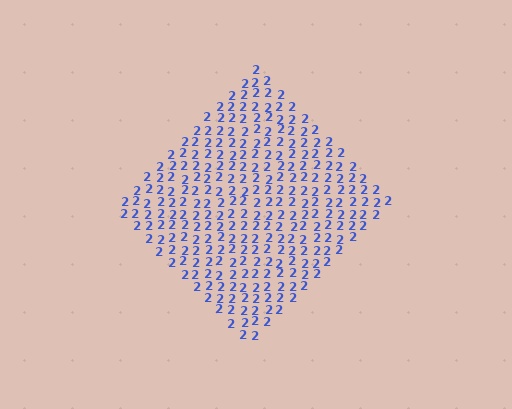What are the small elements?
The small elements are digit 2's.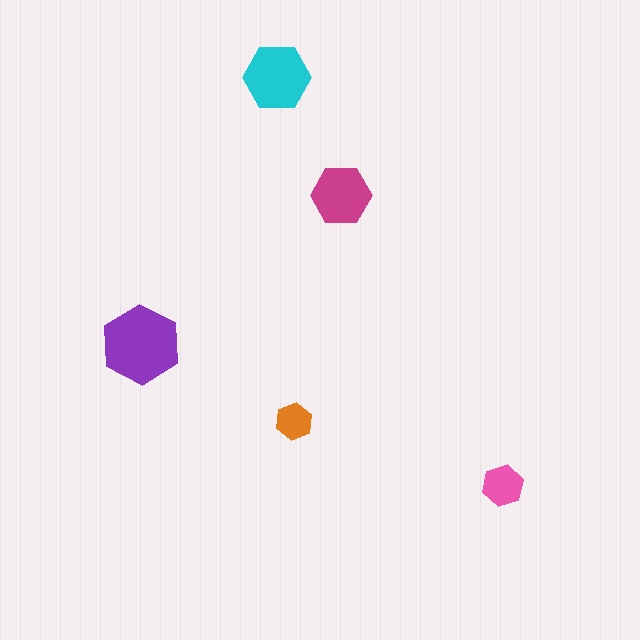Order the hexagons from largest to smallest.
the purple one, the cyan one, the magenta one, the pink one, the orange one.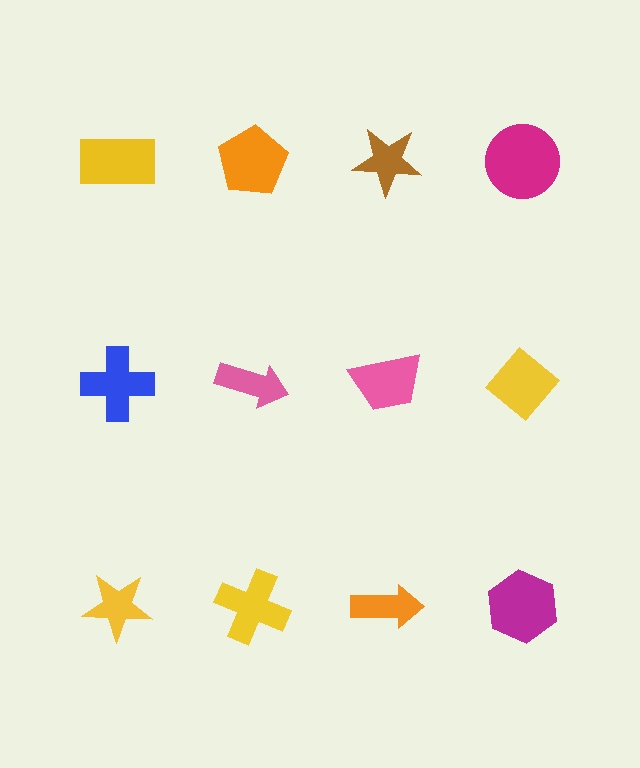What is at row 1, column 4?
A magenta circle.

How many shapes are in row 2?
4 shapes.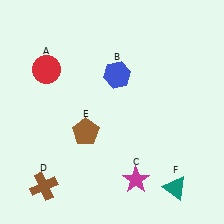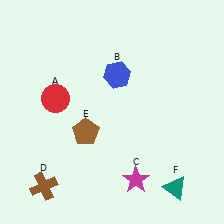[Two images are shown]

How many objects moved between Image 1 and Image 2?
1 object moved between the two images.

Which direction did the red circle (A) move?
The red circle (A) moved down.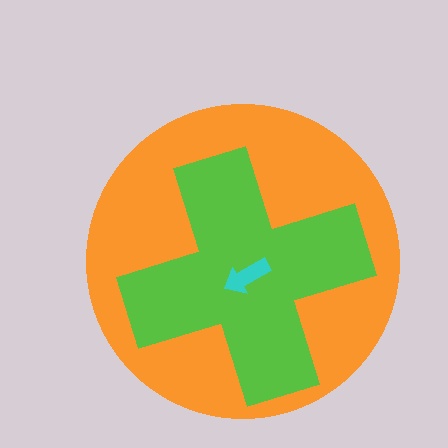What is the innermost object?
The cyan arrow.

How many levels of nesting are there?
3.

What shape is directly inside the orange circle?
The lime cross.